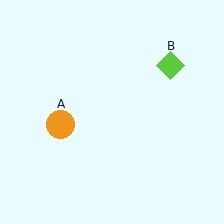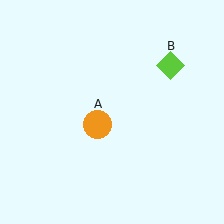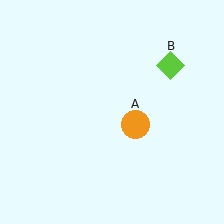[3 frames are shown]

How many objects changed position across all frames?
1 object changed position: orange circle (object A).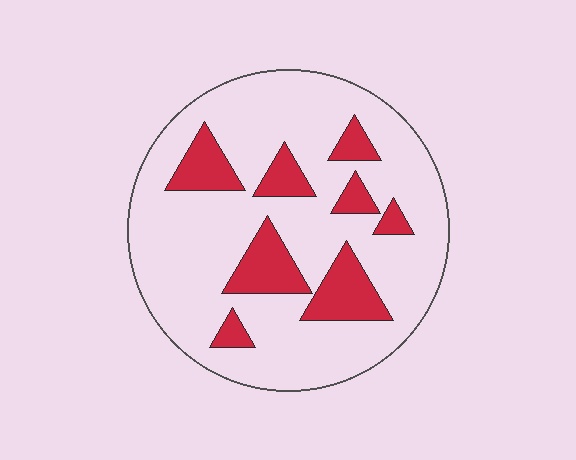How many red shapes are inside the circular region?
8.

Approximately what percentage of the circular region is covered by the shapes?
Approximately 20%.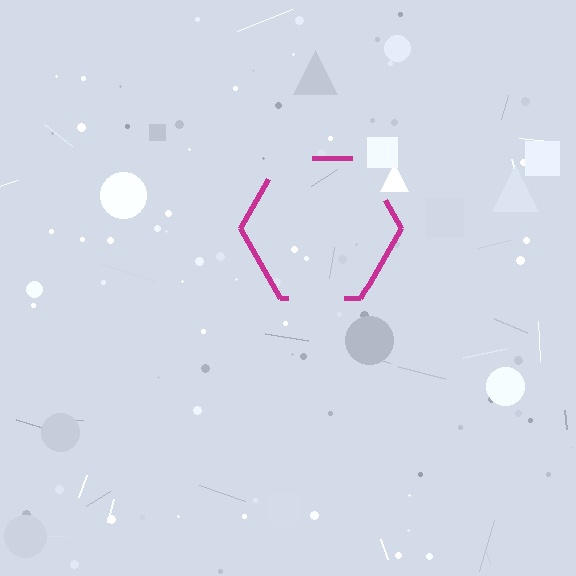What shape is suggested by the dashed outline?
The dashed outline suggests a hexagon.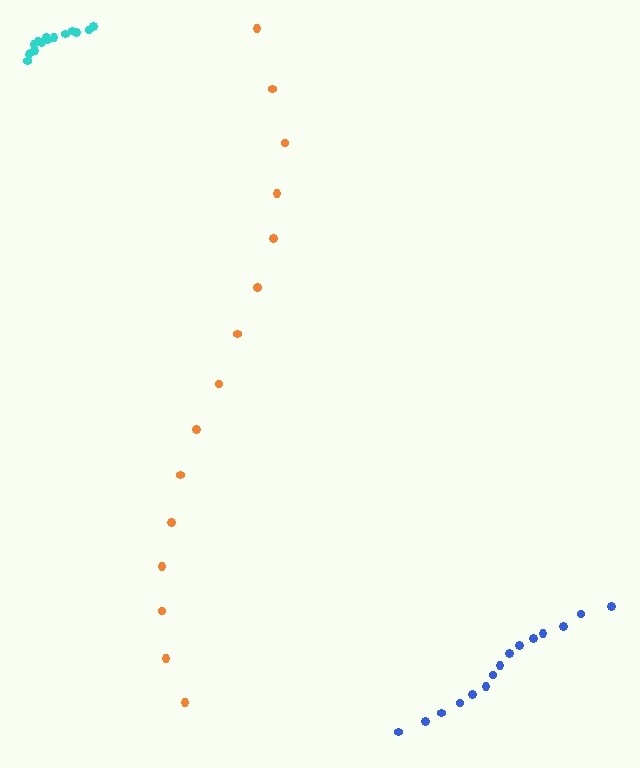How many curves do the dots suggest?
There are 3 distinct paths.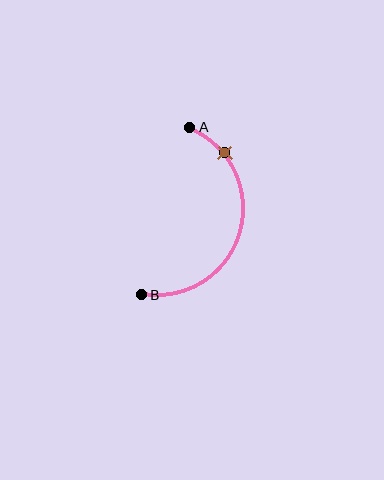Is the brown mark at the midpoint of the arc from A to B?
No. The brown mark lies on the arc but is closer to endpoint A. The arc midpoint would be at the point on the curve equidistant along the arc from both A and B.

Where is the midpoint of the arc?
The arc midpoint is the point on the curve farthest from the straight line joining A and B. It sits to the right of that line.